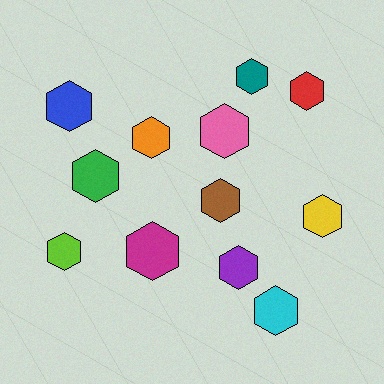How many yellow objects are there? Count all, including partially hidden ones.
There is 1 yellow object.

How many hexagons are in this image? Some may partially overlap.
There are 12 hexagons.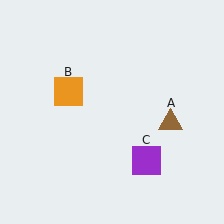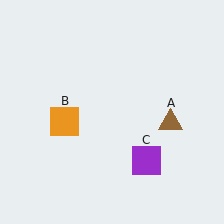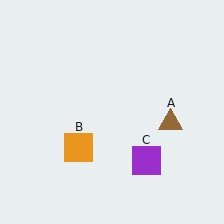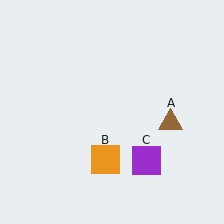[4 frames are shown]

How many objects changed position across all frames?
1 object changed position: orange square (object B).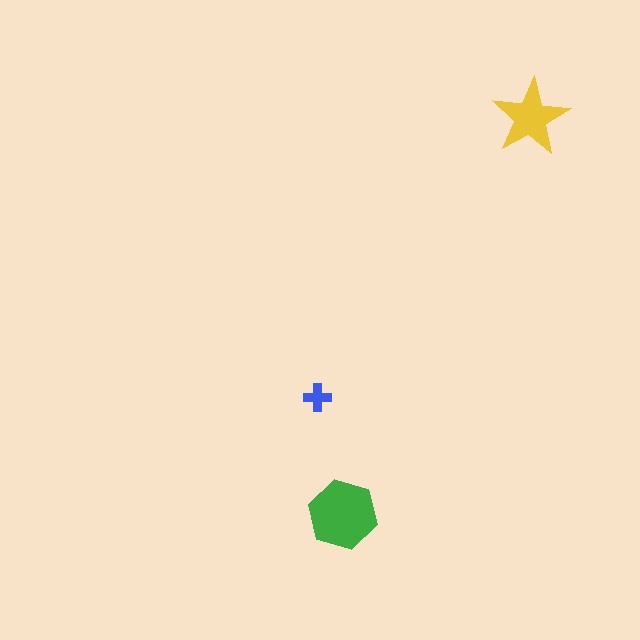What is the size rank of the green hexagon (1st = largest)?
1st.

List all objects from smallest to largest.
The blue cross, the yellow star, the green hexagon.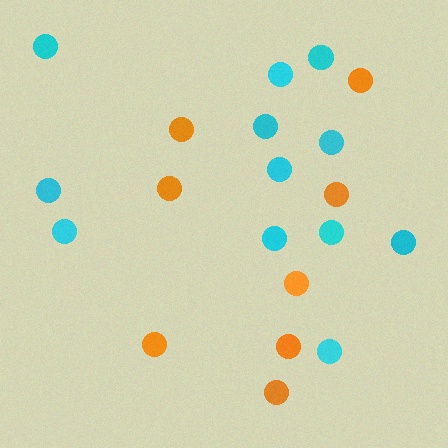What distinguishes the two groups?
There are 2 groups: one group of orange circles (8) and one group of cyan circles (12).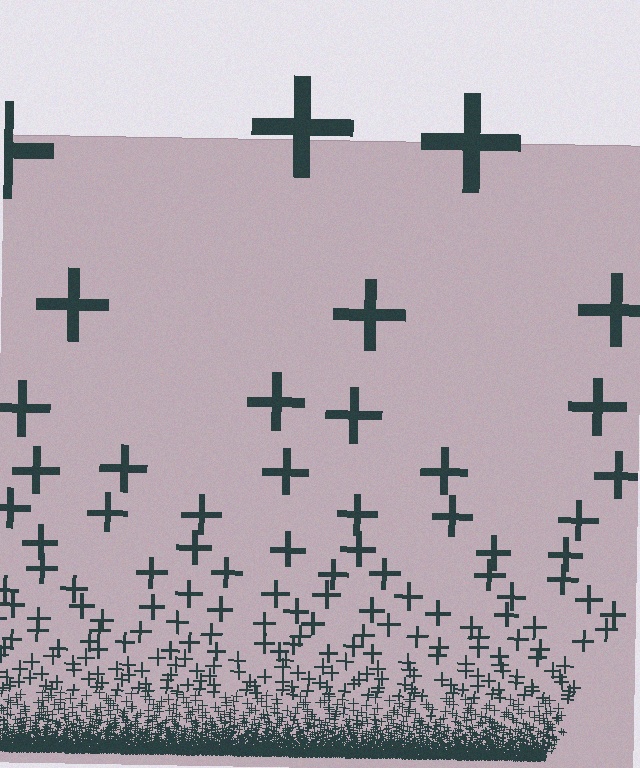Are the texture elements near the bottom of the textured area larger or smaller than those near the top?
Smaller. The gradient is inverted — elements near the bottom are smaller and denser.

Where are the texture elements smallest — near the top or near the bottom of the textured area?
Near the bottom.